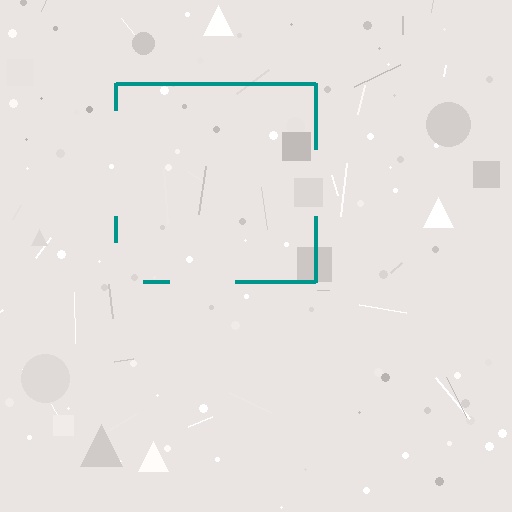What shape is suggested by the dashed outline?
The dashed outline suggests a square.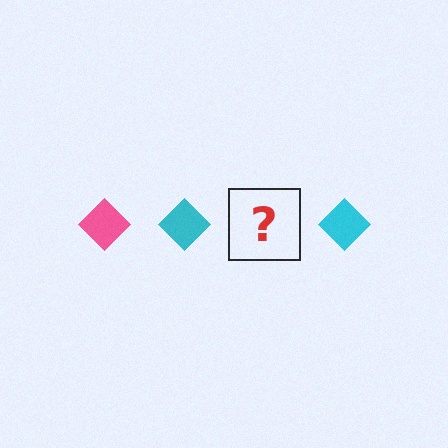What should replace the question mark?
The question mark should be replaced with a pink diamond.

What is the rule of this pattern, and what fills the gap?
The rule is that the pattern cycles through pink, cyan diamonds. The gap should be filled with a pink diamond.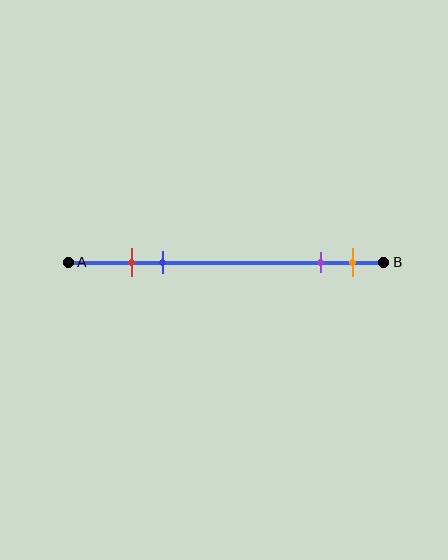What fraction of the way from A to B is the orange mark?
The orange mark is approximately 90% (0.9) of the way from A to B.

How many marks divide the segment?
There are 4 marks dividing the segment.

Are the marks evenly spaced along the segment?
No, the marks are not evenly spaced.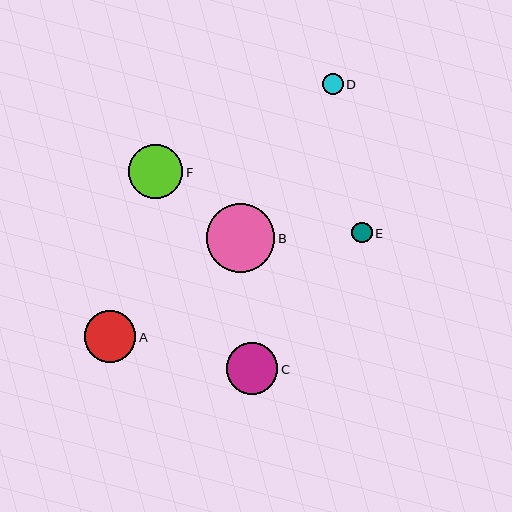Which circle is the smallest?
Circle D is the smallest with a size of approximately 20 pixels.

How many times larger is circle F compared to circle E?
Circle F is approximately 2.6 times the size of circle E.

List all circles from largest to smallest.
From largest to smallest: B, F, C, A, E, D.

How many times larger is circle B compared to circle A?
Circle B is approximately 1.3 times the size of circle A.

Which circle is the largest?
Circle B is the largest with a size of approximately 69 pixels.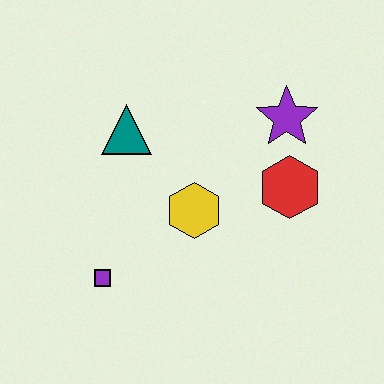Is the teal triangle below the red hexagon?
No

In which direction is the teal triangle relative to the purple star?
The teal triangle is to the left of the purple star.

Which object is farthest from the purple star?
The purple square is farthest from the purple star.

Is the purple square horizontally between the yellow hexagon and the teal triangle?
No